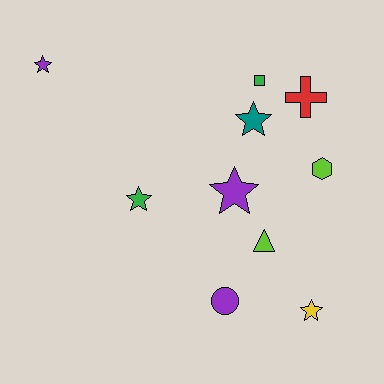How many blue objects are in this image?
There are no blue objects.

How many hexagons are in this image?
There is 1 hexagon.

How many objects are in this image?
There are 10 objects.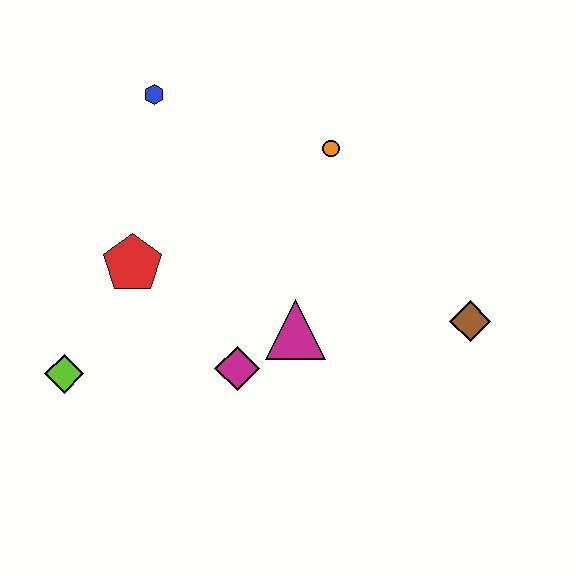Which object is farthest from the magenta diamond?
The blue hexagon is farthest from the magenta diamond.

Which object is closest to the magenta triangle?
The magenta diamond is closest to the magenta triangle.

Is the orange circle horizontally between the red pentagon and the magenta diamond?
No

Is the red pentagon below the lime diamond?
No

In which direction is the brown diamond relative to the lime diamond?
The brown diamond is to the right of the lime diamond.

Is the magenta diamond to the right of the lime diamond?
Yes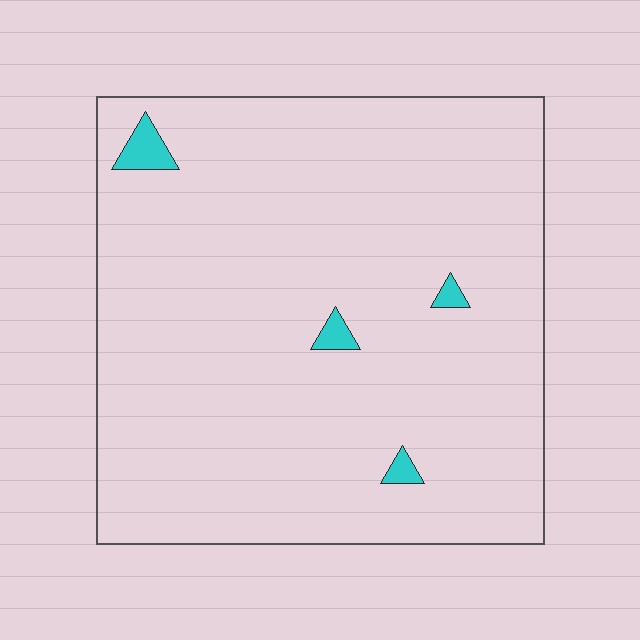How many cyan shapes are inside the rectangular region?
4.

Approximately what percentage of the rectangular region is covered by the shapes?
Approximately 0%.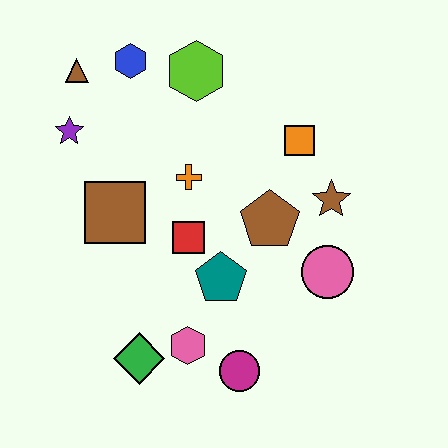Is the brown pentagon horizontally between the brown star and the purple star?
Yes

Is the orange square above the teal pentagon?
Yes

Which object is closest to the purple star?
The brown triangle is closest to the purple star.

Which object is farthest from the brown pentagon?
The brown triangle is farthest from the brown pentagon.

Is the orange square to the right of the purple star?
Yes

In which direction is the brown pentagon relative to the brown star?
The brown pentagon is to the left of the brown star.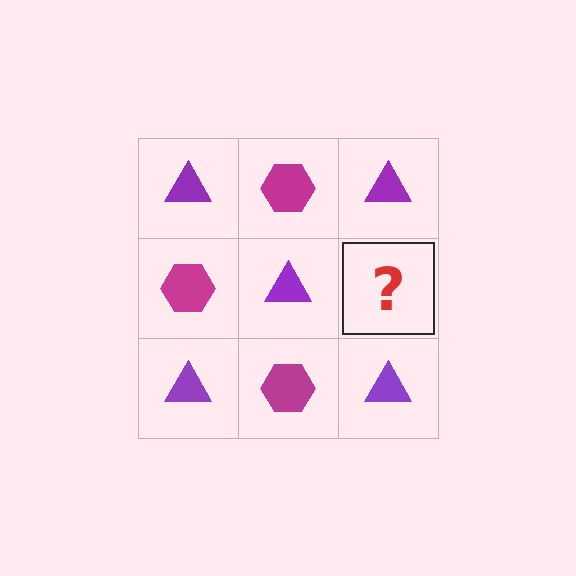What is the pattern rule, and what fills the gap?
The rule is that it alternates purple triangle and magenta hexagon in a checkerboard pattern. The gap should be filled with a magenta hexagon.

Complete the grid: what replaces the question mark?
The question mark should be replaced with a magenta hexagon.